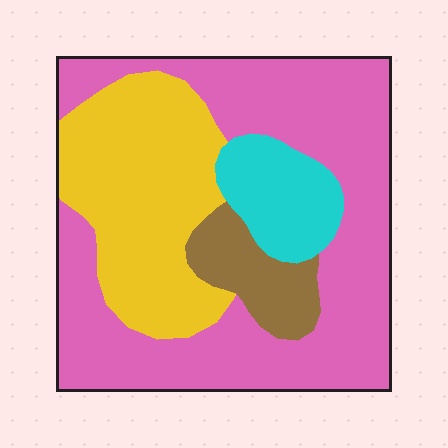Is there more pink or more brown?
Pink.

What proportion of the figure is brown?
Brown takes up about one tenth (1/10) of the figure.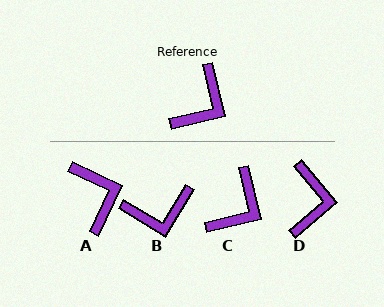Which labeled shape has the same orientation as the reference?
C.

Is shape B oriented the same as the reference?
No, it is off by about 45 degrees.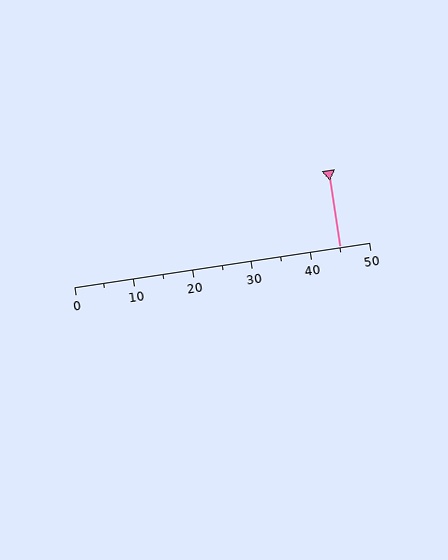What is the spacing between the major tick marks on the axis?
The major ticks are spaced 10 apart.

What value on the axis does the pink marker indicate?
The marker indicates approximately 45.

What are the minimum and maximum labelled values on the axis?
The axis runs from 0 to 50.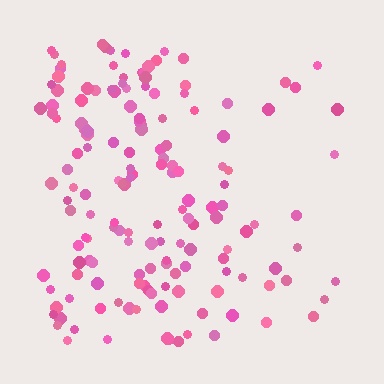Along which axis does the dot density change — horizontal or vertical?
Horizontal.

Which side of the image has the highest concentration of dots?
The left.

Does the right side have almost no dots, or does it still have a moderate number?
Still a moderate number, just noticeably fewer than the left.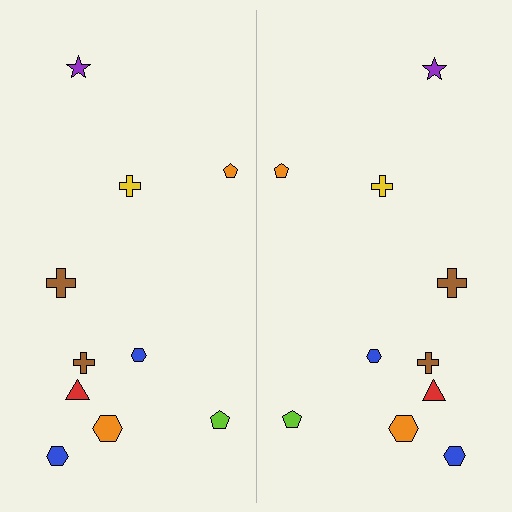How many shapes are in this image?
There are 20 shapes in this image.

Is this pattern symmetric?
Yes, this pattern has bilateral (reflection) symmetry.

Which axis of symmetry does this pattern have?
The pattern has a vertical axis of symmetry running through the center of the image.